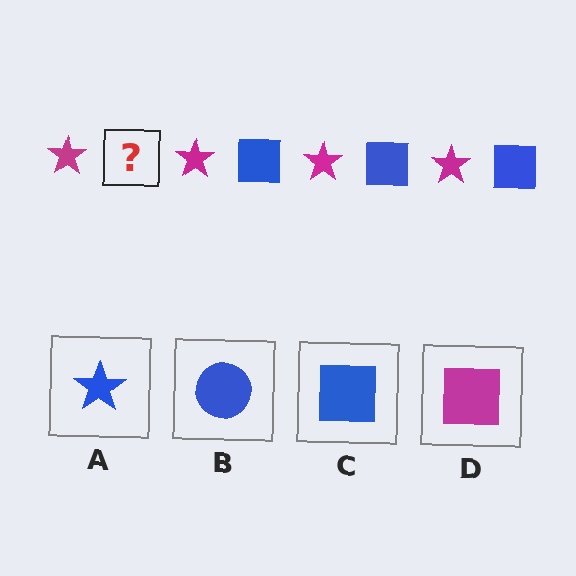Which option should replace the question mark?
Option C.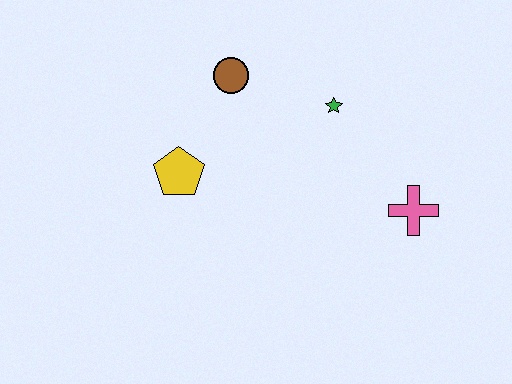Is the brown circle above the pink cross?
Yes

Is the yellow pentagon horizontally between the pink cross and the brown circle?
No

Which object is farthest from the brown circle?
The pink cross is farthest from the brown circle.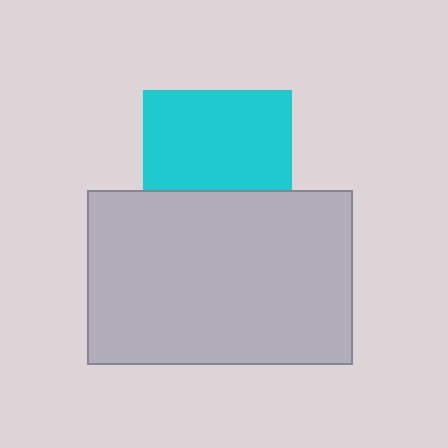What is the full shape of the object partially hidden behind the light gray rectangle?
The partially hidden object is a cyan square.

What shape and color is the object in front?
The object in front is a light gray rectangle.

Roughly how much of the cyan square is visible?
Most of it is visible (roughly 67%).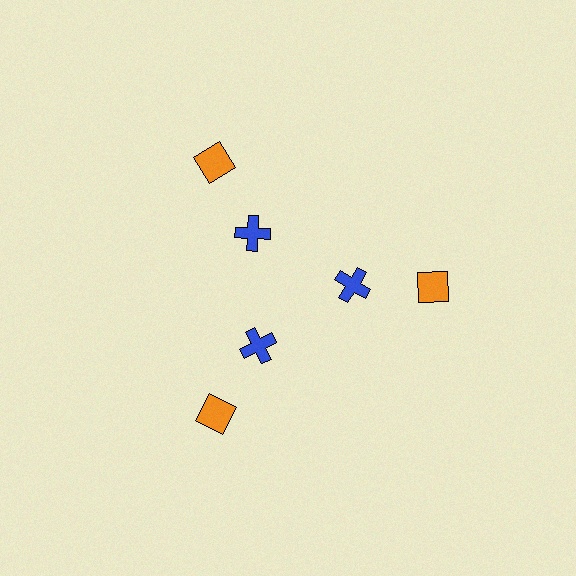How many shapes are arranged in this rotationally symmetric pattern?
There are 6 shapes, arranged in 3 groups of 2.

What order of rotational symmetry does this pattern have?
This pattern has 3-fold rotational symmetry.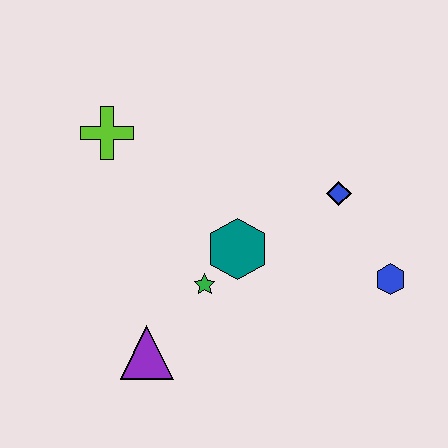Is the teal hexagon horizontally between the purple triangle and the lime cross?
No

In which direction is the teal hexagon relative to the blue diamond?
The teal hexagon is to the left of the blue diamond.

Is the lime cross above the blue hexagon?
Yes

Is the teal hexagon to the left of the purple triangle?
No